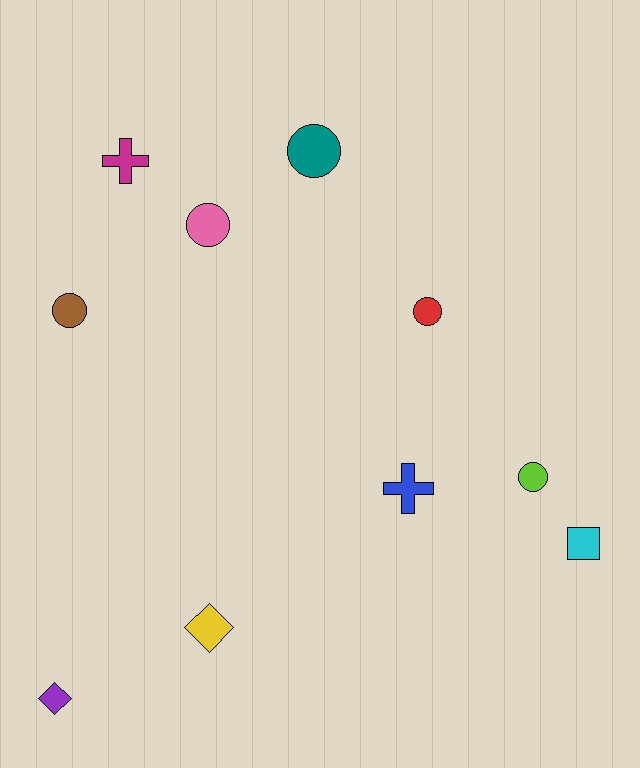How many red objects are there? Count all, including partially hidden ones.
There is 1 red object.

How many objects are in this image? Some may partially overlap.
There are 10 objects.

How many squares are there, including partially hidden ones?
There is 1 square.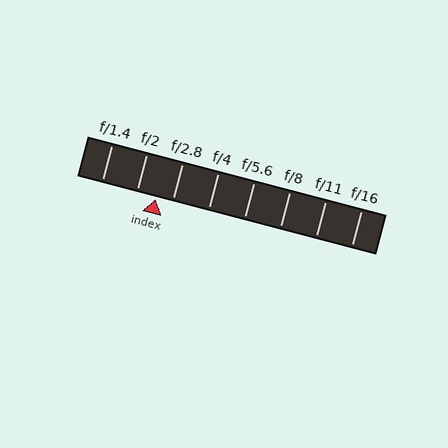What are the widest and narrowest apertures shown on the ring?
The widest aperture shown is f/1.4 and the narrowest is f/16.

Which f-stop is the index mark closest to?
The index mark is closest to f/2.8.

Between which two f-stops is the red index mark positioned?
The index mark is between f/2 and f/2.8.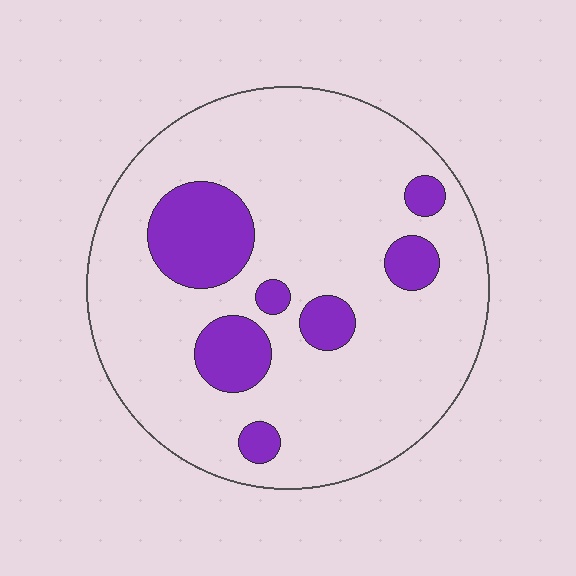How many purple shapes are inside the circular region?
7.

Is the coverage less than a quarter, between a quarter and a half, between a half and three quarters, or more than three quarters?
Less than a quarter.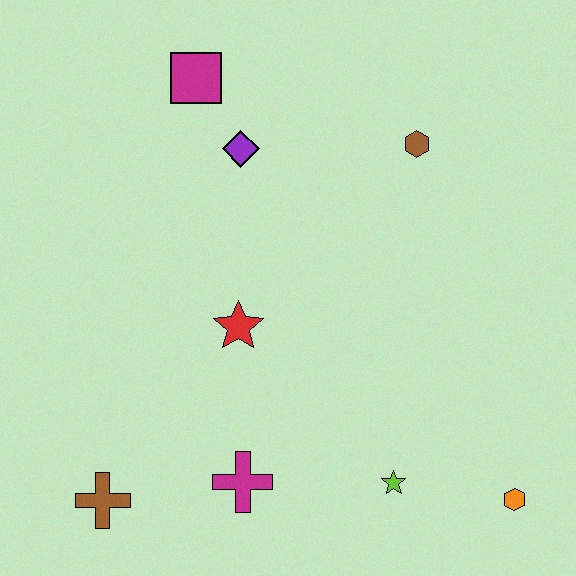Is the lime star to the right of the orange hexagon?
No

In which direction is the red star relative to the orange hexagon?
The red star is to the left of the orange hexagon.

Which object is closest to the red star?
The magenta cross is closest to the red star.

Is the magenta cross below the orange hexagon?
No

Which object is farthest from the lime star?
The magenta square is farthest from the lime star.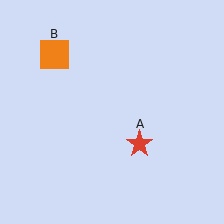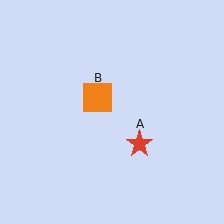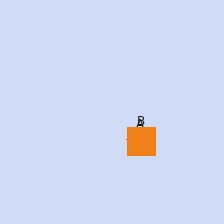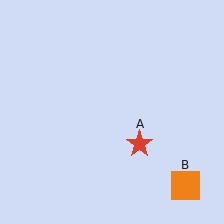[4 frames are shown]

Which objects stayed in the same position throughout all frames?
Red star (object A) remained stationary.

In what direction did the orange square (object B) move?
The orange square (object B) moved down and to the right.